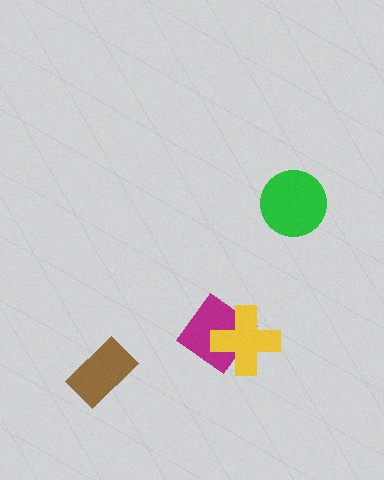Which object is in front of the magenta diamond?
The yellow cross is in front of the magenta diamond.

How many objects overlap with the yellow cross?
1 object overlaps with the yellow cross.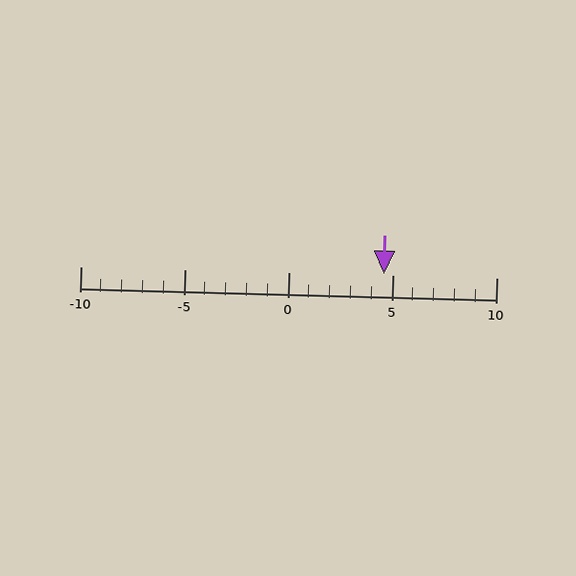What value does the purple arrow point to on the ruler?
The purple arrow points to approximately 5.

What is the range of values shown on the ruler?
The ruler shows values from -10 to 10.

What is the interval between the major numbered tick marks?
The major tick marks are spaced 5 units apart.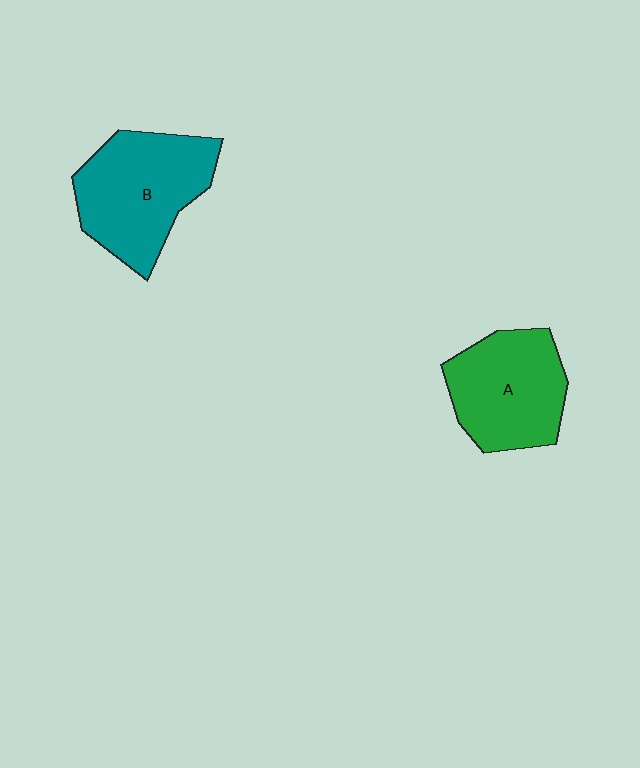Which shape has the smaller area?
Shape A (green).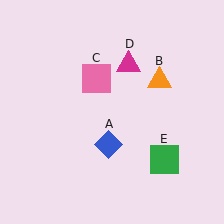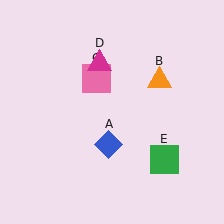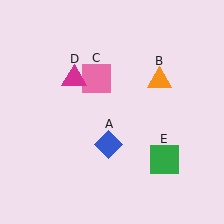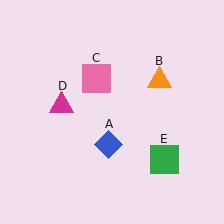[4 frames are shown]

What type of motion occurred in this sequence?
The magenta triangle (object D) rotated counterclockwise around the center of the scene.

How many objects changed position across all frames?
1 object changed position: magenta triangle (object D).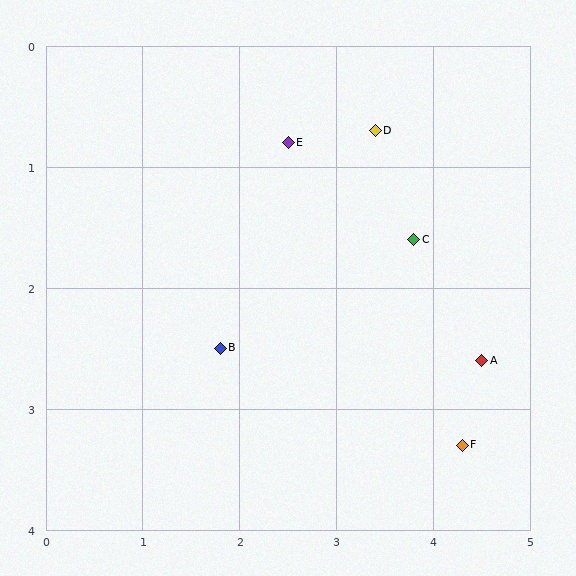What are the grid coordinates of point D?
Point D is at approximately (3.4, 0.7).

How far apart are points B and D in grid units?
Points B and D are about 2.4 grid units apart.